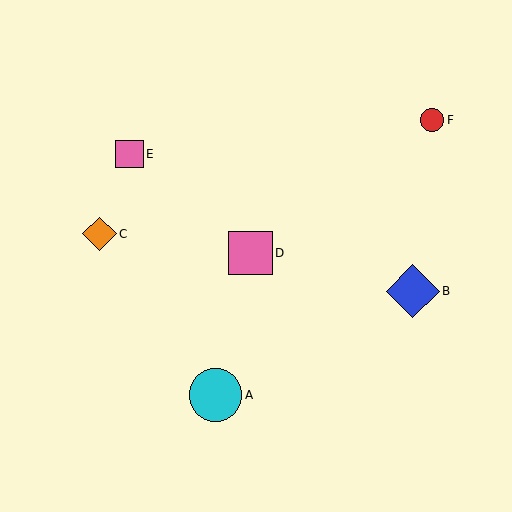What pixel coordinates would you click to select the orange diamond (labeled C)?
Click at (100, 234) to select the orange diamond C.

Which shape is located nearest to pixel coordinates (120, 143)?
The pink square (labeled E) at (130, 154) is nearest to that location.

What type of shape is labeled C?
Shape C is an orange diamond.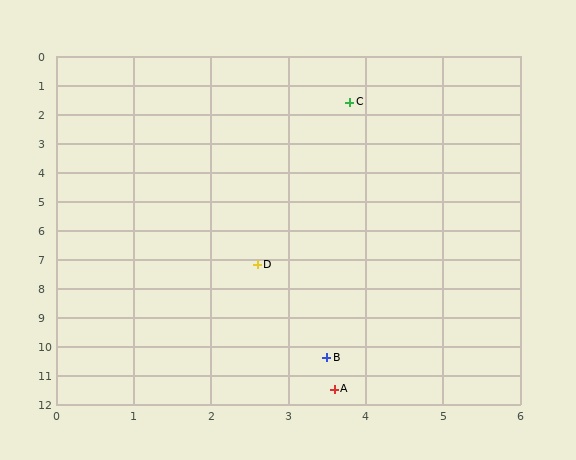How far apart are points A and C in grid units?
Points A and C are about 9.9 grid units apart.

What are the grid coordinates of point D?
Point D is at approximately (2.6, 7.2).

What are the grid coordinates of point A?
Point A is at approximately (3.6, 11.5).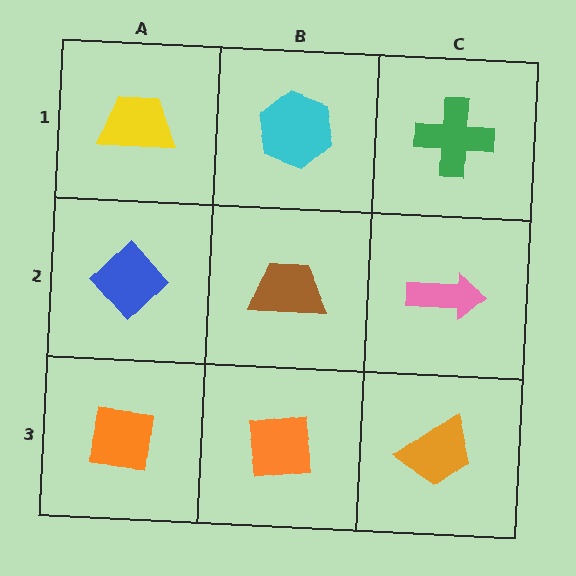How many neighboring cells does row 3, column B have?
3.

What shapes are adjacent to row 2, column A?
A yellow trapezoid (row 1, column A), an orange square (row 3, column A), a brown trapezoid (row 2, column B).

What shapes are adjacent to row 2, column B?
A cyan hexagon (row 1, column B), an orange square (row 3, column B), a blue diamond (row 2, column A), a pink arrow (row 2, column C).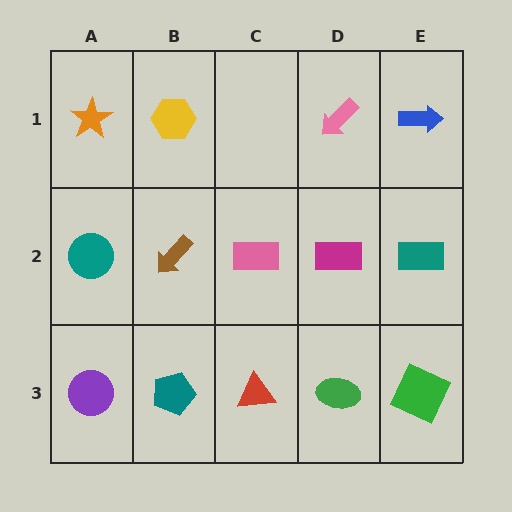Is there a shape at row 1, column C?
No, that cell is empty.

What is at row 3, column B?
A teal pentagon.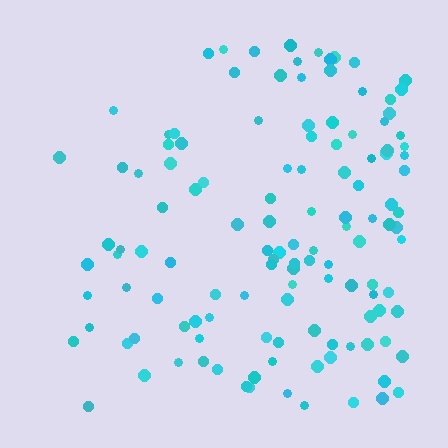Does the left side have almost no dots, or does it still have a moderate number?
Still a moderate number, just noticeably fewer than the right.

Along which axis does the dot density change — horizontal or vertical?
Horizontal.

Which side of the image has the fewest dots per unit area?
The left.